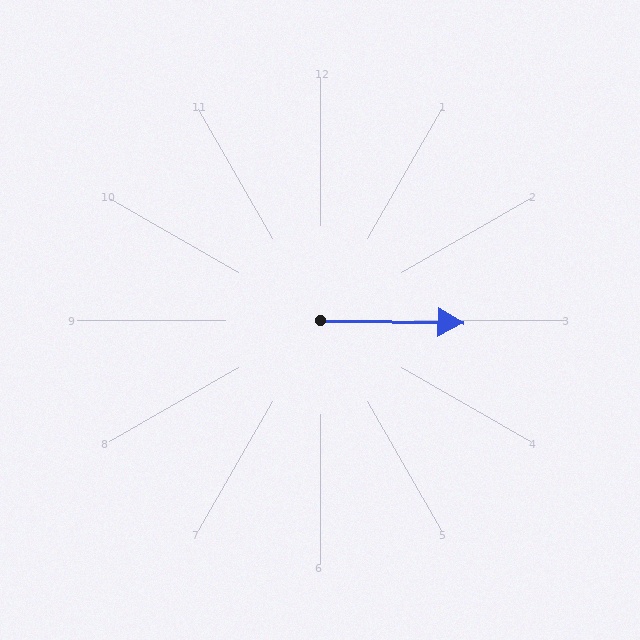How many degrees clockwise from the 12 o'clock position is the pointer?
Approximately 91 degrees.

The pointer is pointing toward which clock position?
Roughly 3 o'clock.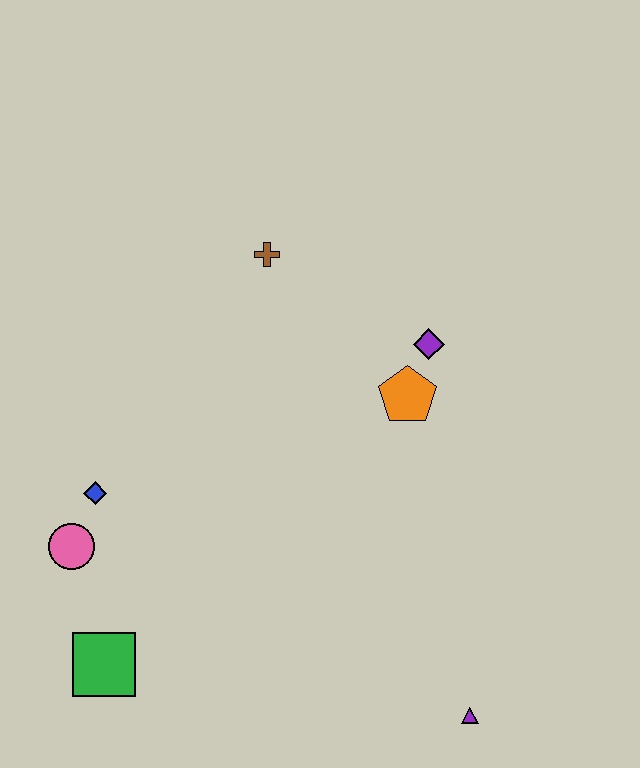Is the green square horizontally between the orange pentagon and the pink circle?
Yes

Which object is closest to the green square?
The pink circle is closest to the green square.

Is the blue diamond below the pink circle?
No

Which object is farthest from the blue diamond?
The purple triangle is farthest from the blue diamond.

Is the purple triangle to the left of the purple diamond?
No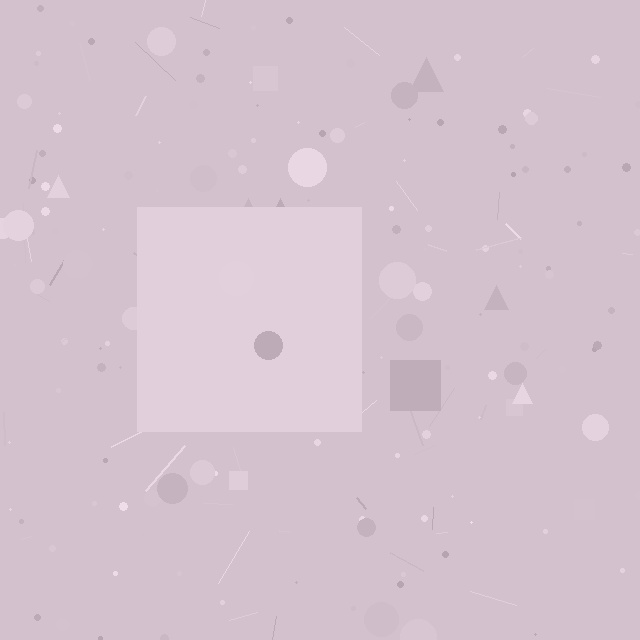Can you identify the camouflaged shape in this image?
The camouflaged shape is a square.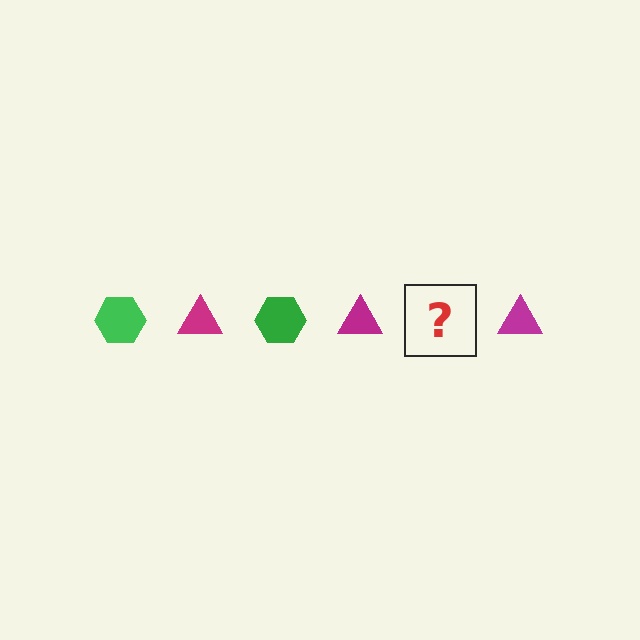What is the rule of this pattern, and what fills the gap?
The rule is that the pattern alternates between green hexagon and magenta triangle. The gap should be filled with a green hexagon.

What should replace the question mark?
The question mark should be replaced with a green hexagon.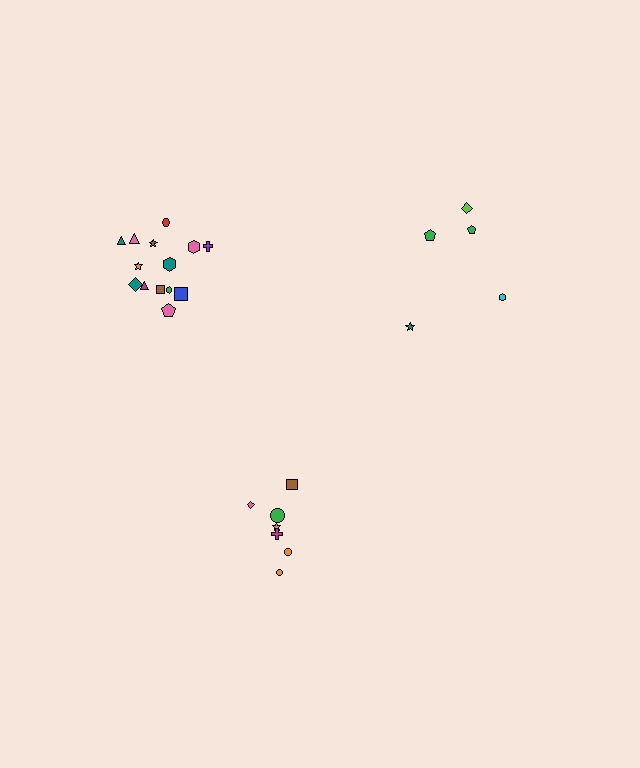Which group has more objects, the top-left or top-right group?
The top-left group.